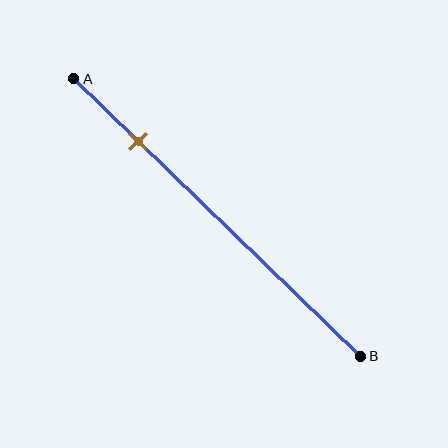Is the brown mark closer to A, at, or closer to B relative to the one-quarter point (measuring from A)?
The brown mark is approximately at the one-quarter point of segment AB.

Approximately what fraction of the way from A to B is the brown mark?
The brown mark is approximately 25% of the way from A to B.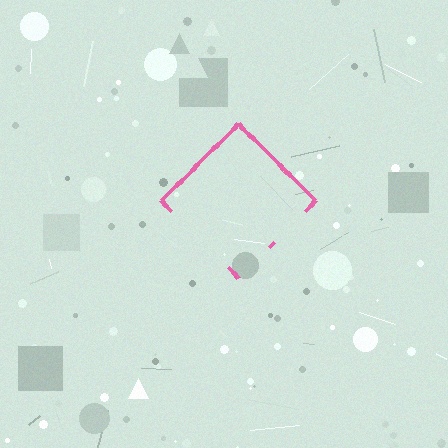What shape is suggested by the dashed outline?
The dashed outline suggests a diamond.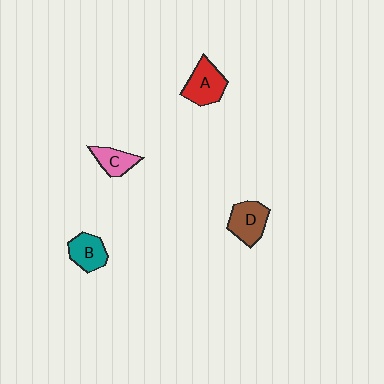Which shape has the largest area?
Shape A (red).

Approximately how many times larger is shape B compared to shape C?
Approximately 1.2 times.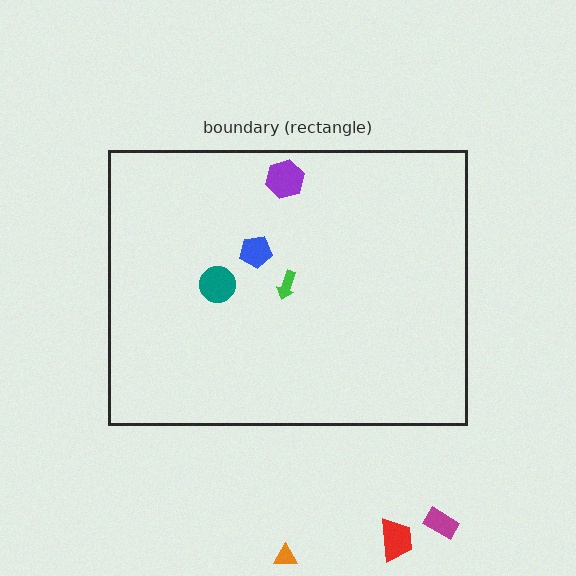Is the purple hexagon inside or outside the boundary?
Inside.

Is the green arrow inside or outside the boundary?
Inside.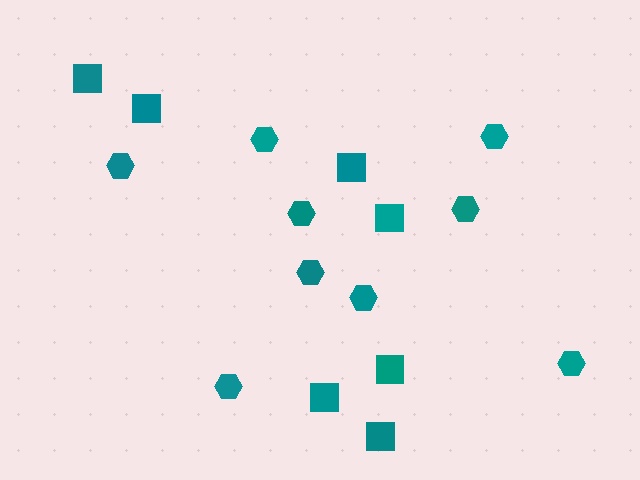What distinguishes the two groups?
There are 2 groups: one group of squares (7) and one group of hexagons (9).